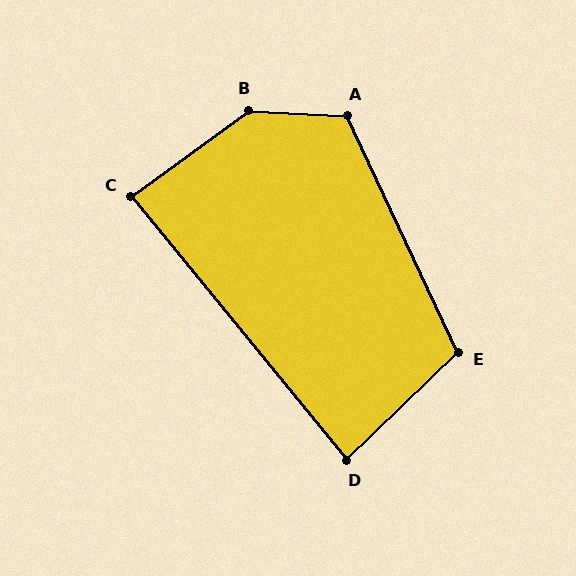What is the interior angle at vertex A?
Approximately 118 degrees (obtuse).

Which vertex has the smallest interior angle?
D, at approximately 85 degrees.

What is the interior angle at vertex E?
Approximately 109 degrees (obtuse).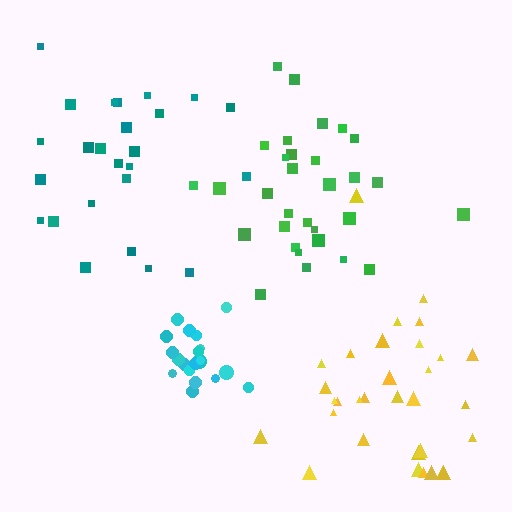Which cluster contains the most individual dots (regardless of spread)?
Yellow (32).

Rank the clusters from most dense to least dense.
cyan, yellow, green, teal.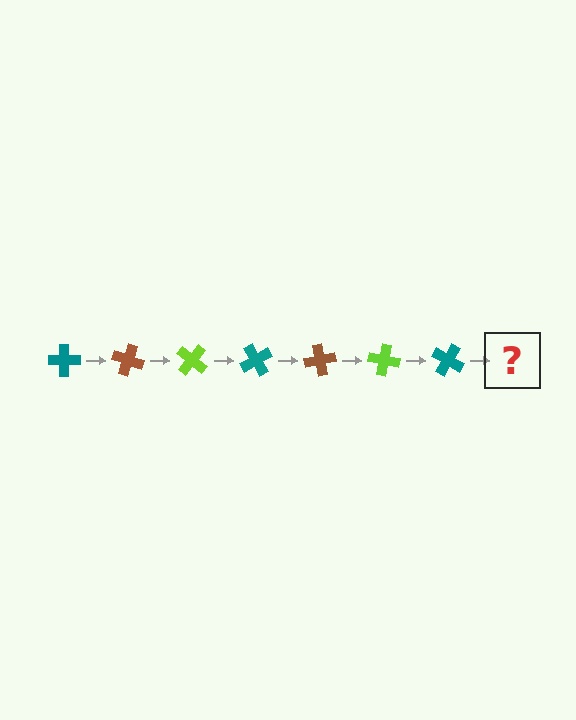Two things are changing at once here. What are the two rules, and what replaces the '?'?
The two rules are that it rotates 20 degrees each step and the color cycles through teal, brown, and lime. The '?' should be a brown cross, rotated 140 degrees from the start.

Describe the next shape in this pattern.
It should be a brown cross, rotated 140 degrees from the start.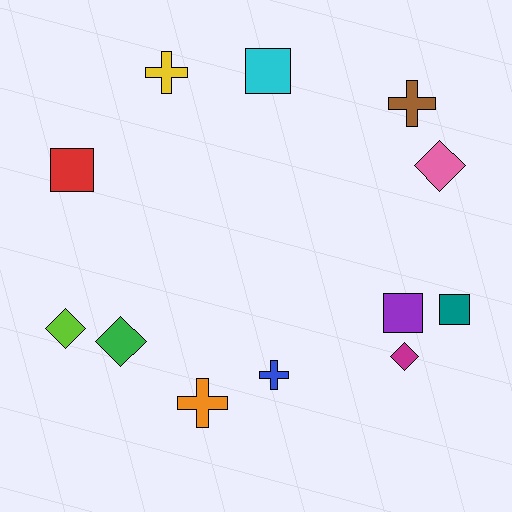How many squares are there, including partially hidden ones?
There are 4 squares.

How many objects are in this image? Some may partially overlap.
There are 12 objects.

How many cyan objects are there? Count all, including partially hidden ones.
There is 1 cyan object.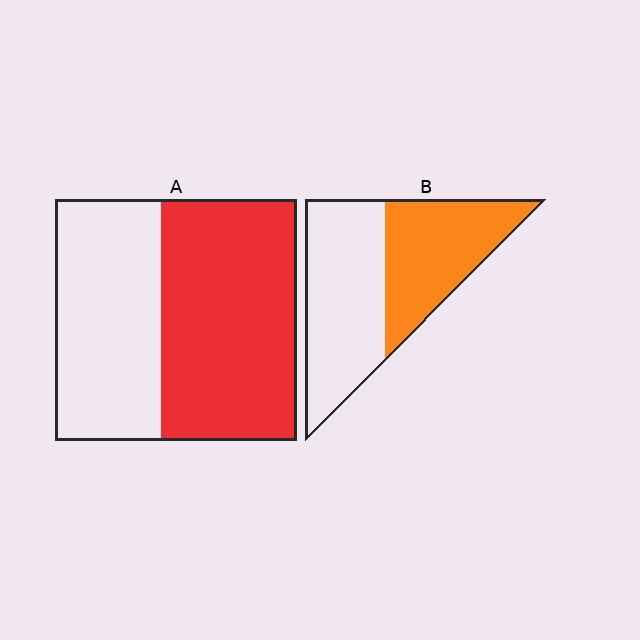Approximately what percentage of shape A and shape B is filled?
A is approximately 55% and B is approximately 45%.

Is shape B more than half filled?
No.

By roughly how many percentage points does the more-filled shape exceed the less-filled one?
By roughly 10 percentage points (A over B).